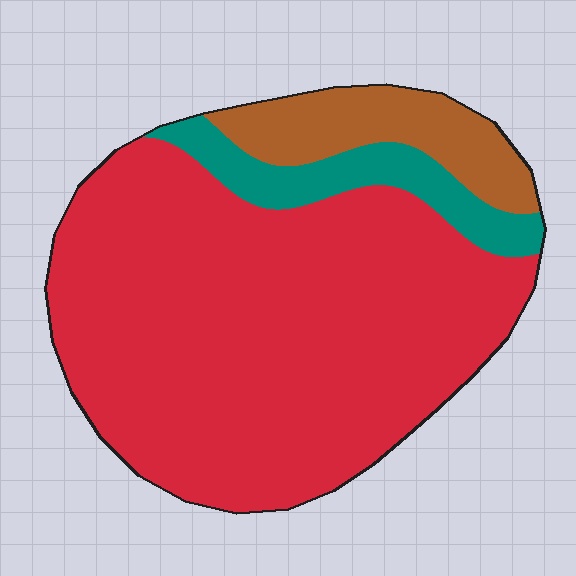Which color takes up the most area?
Red, at roughly 75%.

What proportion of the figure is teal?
Teal covers around 10% of the figure.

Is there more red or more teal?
Red.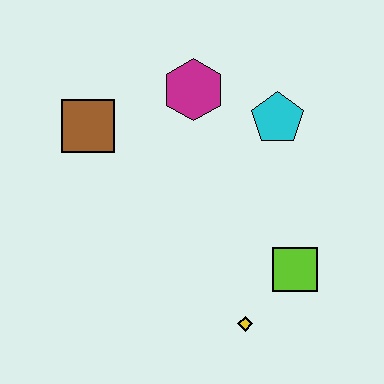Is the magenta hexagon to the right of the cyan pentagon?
No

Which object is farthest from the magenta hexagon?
The yellow diamond is farthest from the magenta hexagon.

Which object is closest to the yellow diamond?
The lime square is closest to the yellow diamond.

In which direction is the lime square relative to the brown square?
The lime square is to the right of the brown square.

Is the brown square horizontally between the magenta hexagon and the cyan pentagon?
No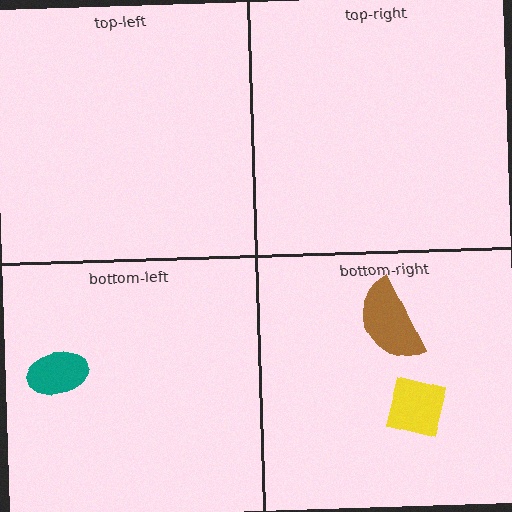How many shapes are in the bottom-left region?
1.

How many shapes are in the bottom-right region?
2.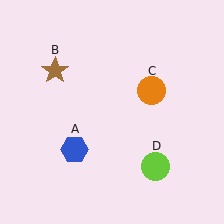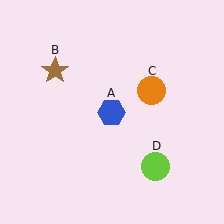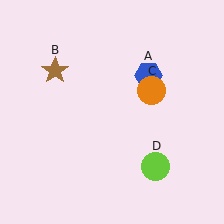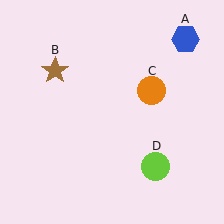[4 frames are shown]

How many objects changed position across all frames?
1 object changed position: blue hexagon (object A).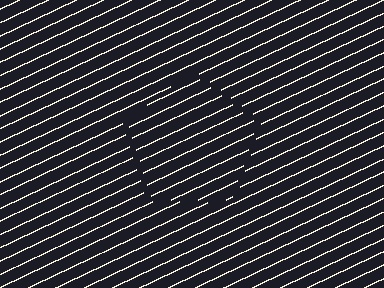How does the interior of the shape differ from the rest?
The interior of the shape contains the same grating, shifted by half a period — the contour is defined by the phase discontinuity where line-ends from the inner and outer gratings abut.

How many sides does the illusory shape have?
5 sides — the line-ends trace a pentagon.